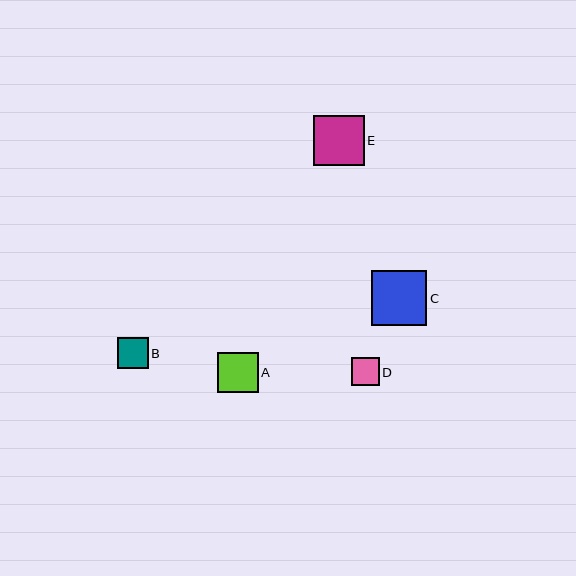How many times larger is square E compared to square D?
Square E is approximately 1.8 times the size of square D.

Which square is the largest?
Square C is the largest with a size of approximately 55 pixels.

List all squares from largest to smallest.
From largest to smallest: C, E, A, B, D.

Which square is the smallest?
Square D is the smallest with a size of approximately 28 pixels.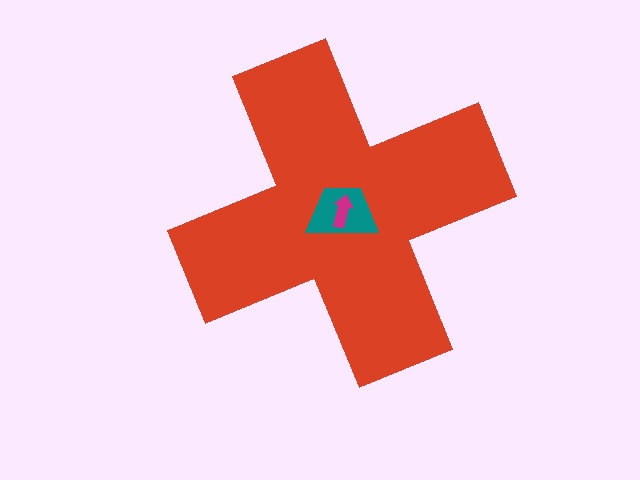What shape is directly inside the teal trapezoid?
The magenta arrow.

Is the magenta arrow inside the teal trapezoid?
Yes.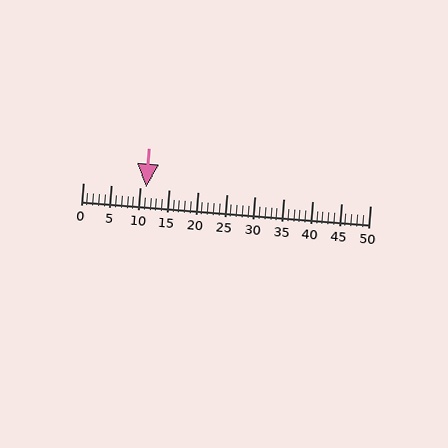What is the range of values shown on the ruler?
The ruler shows values from 0 to 50.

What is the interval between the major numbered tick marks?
The major tick marks are spaced 5 units apart.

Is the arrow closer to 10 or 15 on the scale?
The arrow is closer to 10.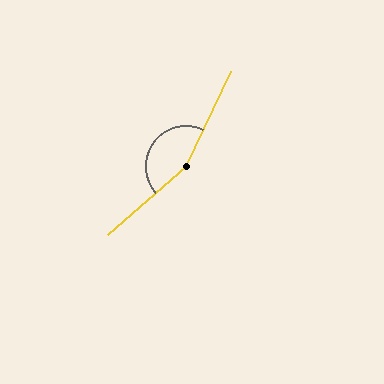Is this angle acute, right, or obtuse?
It is obtuse.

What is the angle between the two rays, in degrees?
Approximately 157 degrees.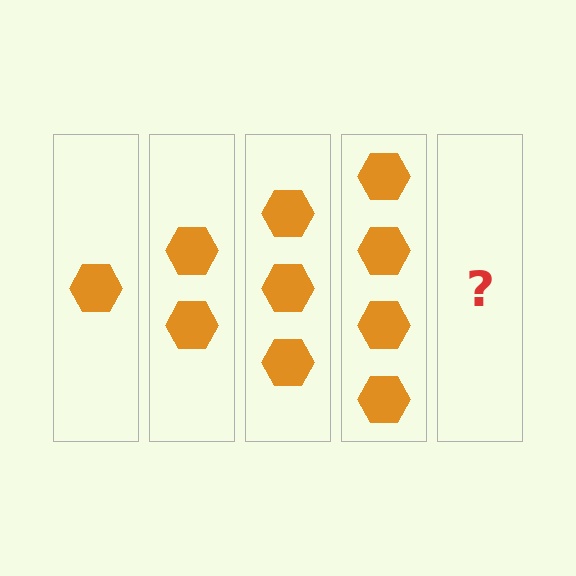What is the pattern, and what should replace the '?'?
The pattern is that each step adds one more hexagon. The '?' should be 5 hexagons.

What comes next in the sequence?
The next element should be 5 hexagons.